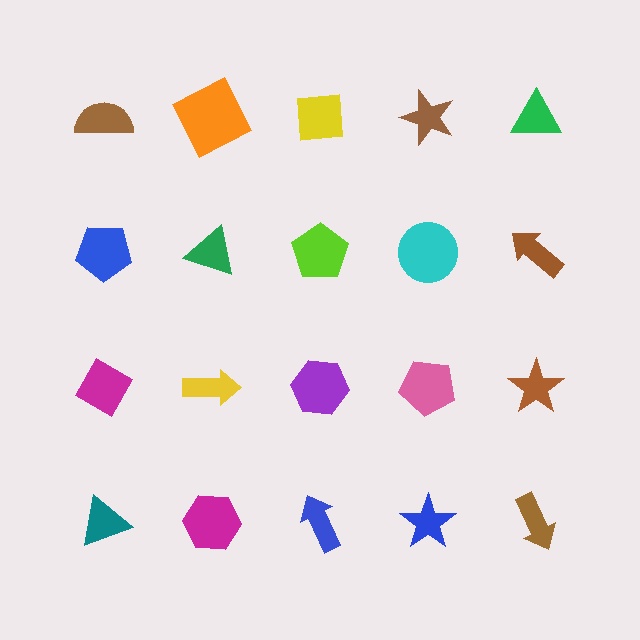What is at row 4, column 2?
A magenta hexagon.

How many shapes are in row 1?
5 shapes.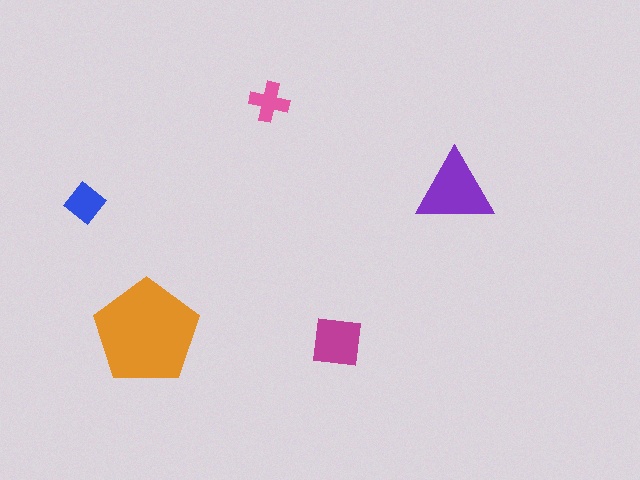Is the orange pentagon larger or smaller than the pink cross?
Larger.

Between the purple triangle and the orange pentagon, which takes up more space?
The orange pentagon.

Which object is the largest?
The orange pentagon.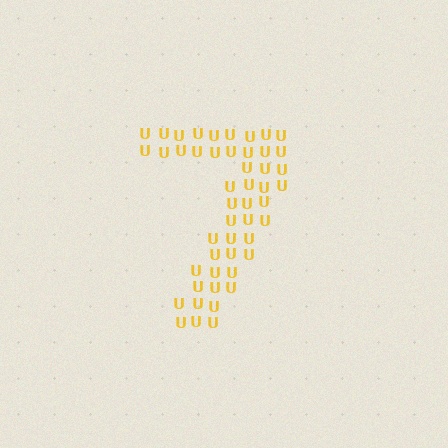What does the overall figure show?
The overall figure shows the digit 7.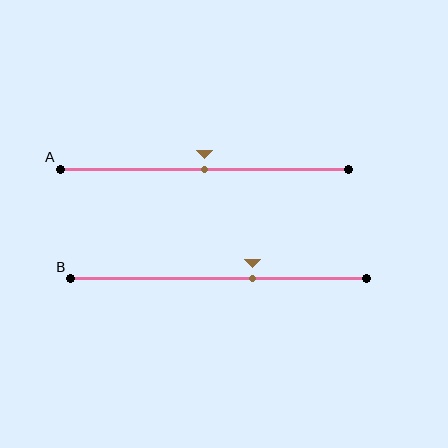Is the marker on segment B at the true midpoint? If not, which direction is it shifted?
No, the marker on segment B is shifted to the right by about 11% of the segment length.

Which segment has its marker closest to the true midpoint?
Segment A has its marker closest to the true midpoint.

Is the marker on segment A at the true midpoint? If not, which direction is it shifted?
Yes, the marker on segment A is at the true midpoint.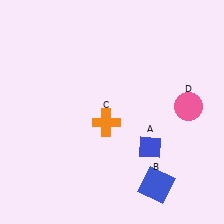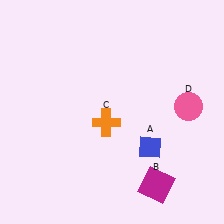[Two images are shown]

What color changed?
The square (B) changed from blue in Image 1 to magenta in Image 2.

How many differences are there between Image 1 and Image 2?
There is 1 difference between the two images.